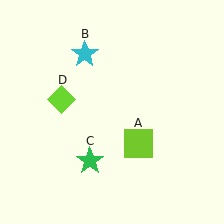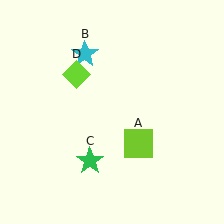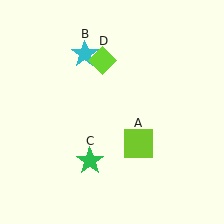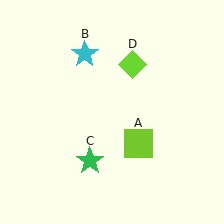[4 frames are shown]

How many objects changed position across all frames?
1 object changed position: lime diamond (object D).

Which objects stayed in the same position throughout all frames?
Lime square (object A) and cyan star (object B) and green star (object C) remained stationary.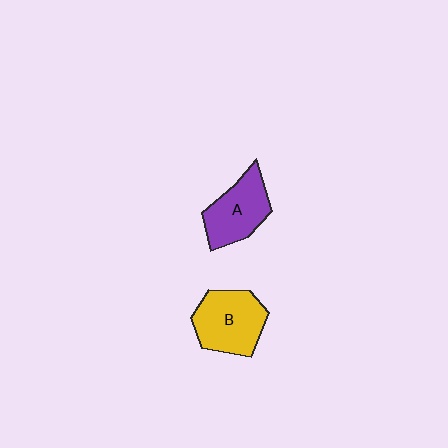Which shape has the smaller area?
Shape A (purple).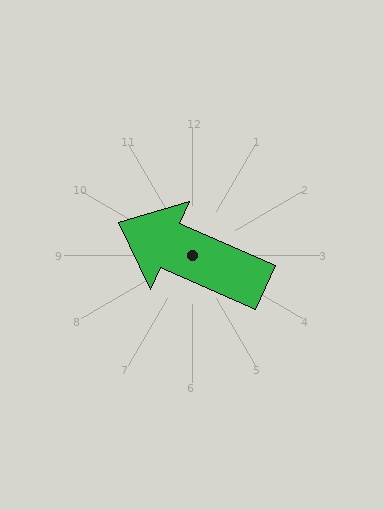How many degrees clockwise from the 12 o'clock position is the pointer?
Approximately 294 degrees.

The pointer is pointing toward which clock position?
Roughly 10 o'clock.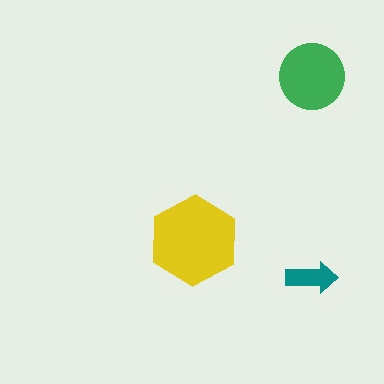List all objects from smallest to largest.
The teal arrow, the green circle, the yellow hexagon.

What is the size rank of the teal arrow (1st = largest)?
3rd.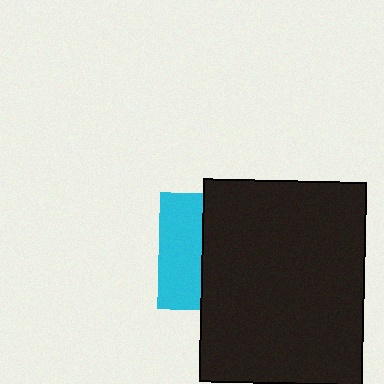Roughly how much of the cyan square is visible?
A small part of it is visible (roughly 37%).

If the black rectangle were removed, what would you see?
You would see the complete cyan square.